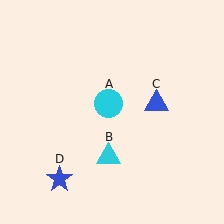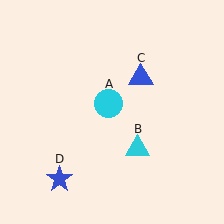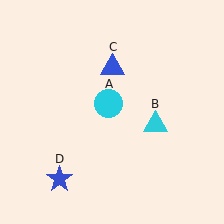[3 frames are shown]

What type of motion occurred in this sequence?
The cyan triangle (object B), blue triangle (object C) rotated counterclockwise around the center of the scene.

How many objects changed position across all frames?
2 objects changed position: cyan triangle (object B), blue triangle (object C).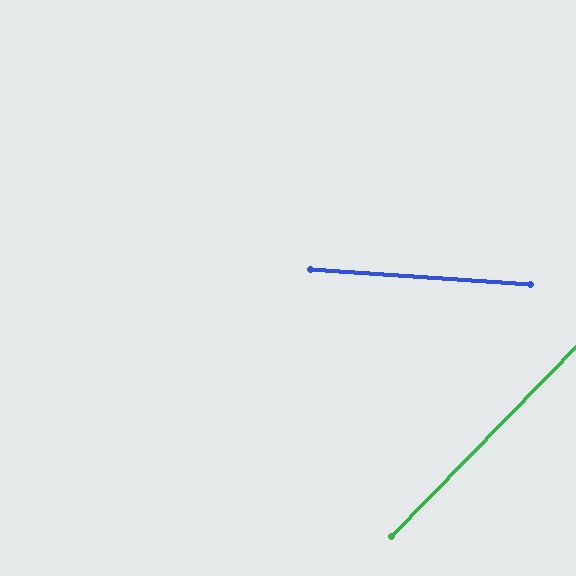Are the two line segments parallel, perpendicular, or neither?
Neither parallel nor perpendicular — they differ by about 50°.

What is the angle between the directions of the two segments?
Approximately 50 degrees.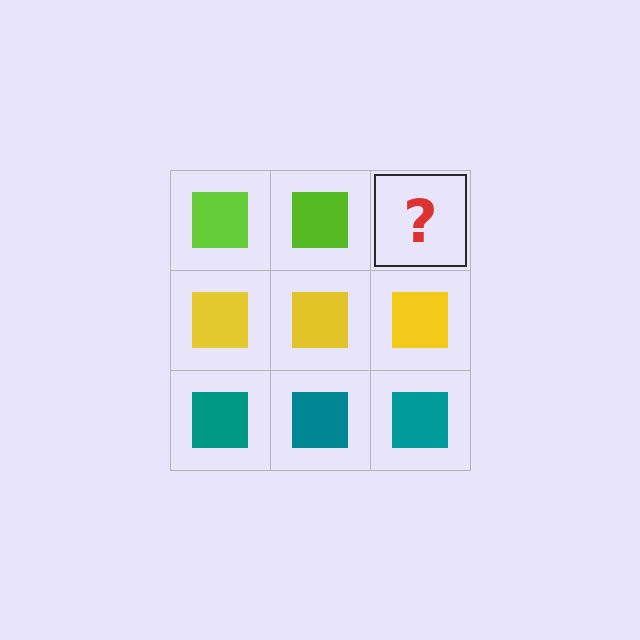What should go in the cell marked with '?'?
The missing cell should contain a lime square.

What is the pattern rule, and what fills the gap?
The rule is that each row has a consistent color. The gap should be filled with a lime square.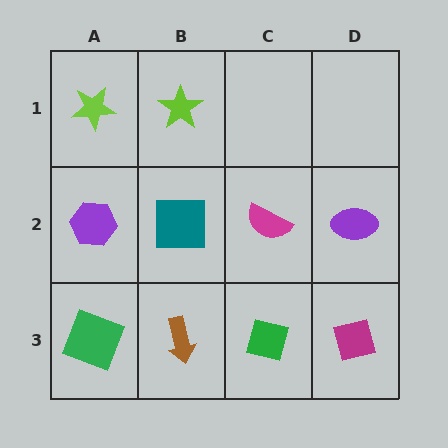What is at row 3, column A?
A green square.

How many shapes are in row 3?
4 shapes.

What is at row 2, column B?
A teal square.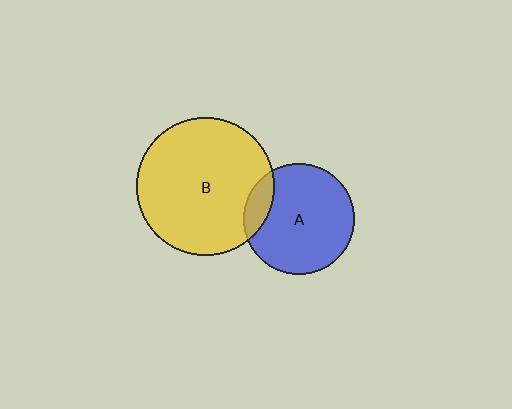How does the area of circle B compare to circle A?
Approximately 1.5 times.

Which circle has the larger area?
Circle B (yellow).